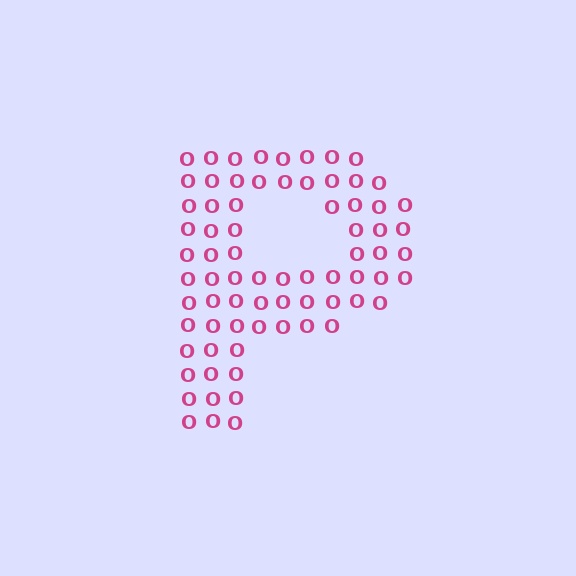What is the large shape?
The large shape is the letter P.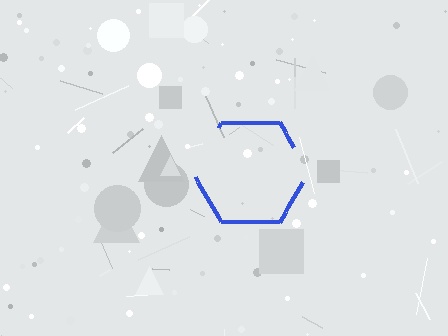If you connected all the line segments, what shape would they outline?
They would outline a hexagon.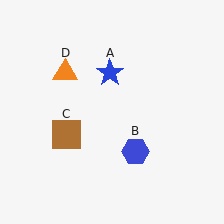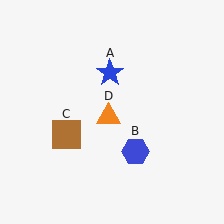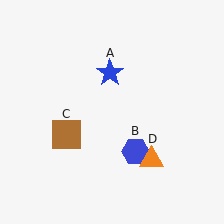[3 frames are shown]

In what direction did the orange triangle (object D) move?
The orange triangle (object D) moved down and to the right.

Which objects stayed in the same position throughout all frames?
Blue star (object A) and blue hexagon (object B) and brown square (object C) remained stationary.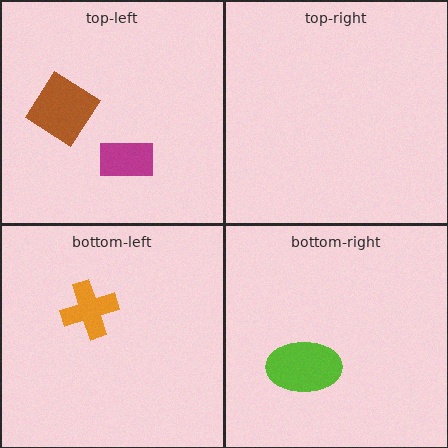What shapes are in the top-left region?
The brown diamond, the magenta rectangle.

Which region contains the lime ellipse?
The bottom-right region.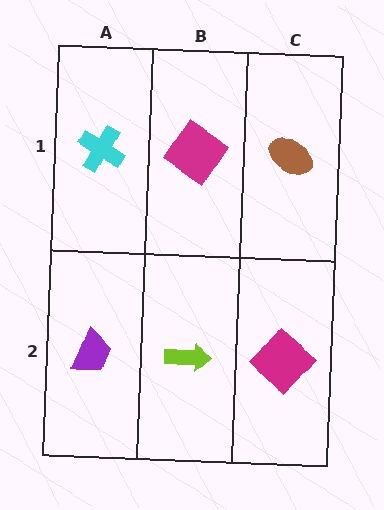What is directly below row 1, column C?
A magenta diamond.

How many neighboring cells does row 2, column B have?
3.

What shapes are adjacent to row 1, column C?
A magenta diamond (row 2, column C), a magenta diamond (row 1, column B).